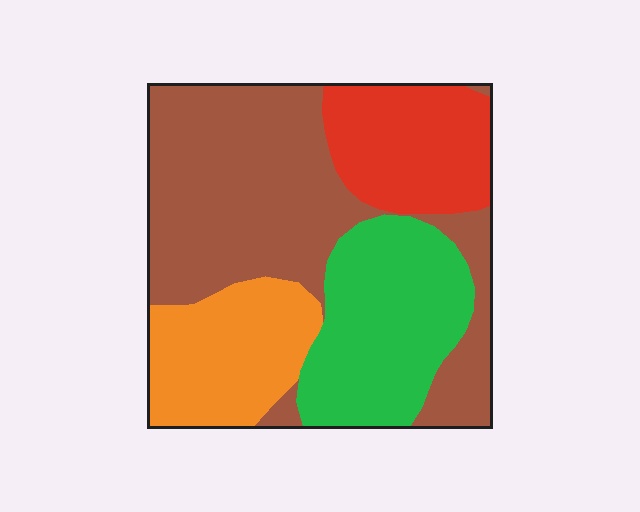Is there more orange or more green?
Green.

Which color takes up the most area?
Brown, at roughly 40%.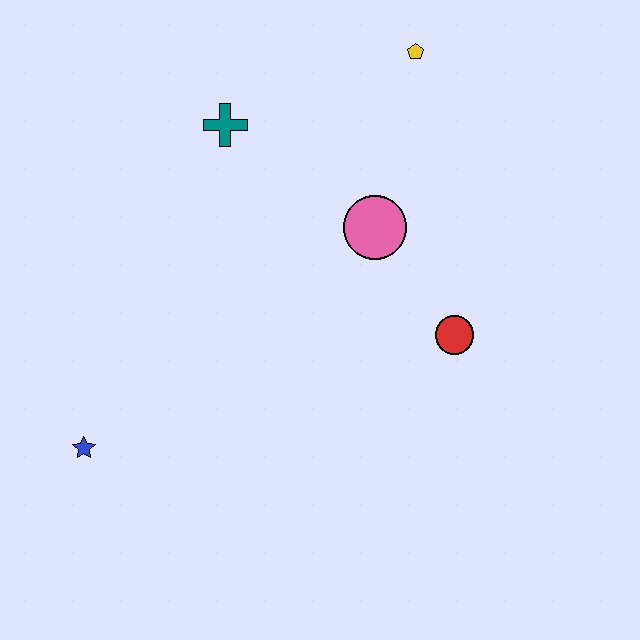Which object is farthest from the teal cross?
The blue star is farthest from the teal cross.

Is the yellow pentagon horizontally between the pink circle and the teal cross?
No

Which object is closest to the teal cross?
The pink circle is closest to the teal cross.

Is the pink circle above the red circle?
Yes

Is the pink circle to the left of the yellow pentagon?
Yes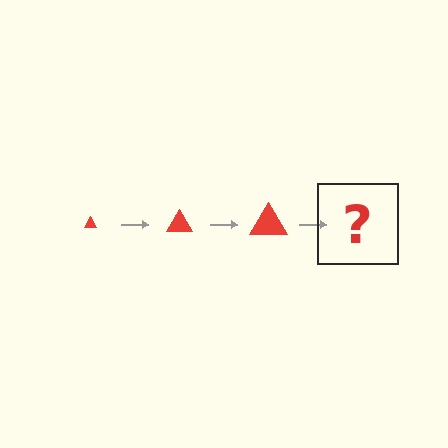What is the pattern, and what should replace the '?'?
The pattern is that the triangle gets progressively larger each step. The '?' should be a red triangle, larger than the previous one.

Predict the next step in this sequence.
The next step is a red triangle, larger than the previous one.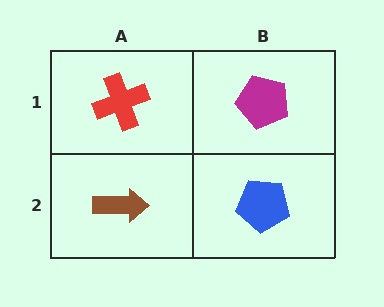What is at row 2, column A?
A brown arrow.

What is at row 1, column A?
A red cross.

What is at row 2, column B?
A blue pentagon.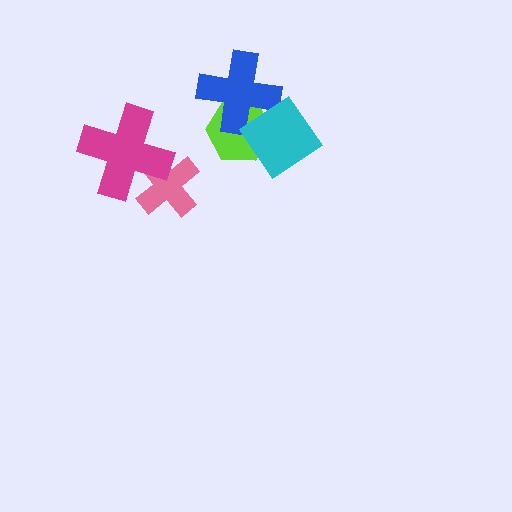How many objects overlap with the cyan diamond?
2 objects overlap with the cyan diamond.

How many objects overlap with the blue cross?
2 objects overlap with the blue cross.